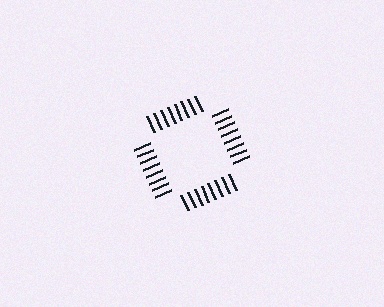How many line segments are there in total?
32 — 8 along each of the 4 edges.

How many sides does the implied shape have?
4 sides — the line-ends trace a square.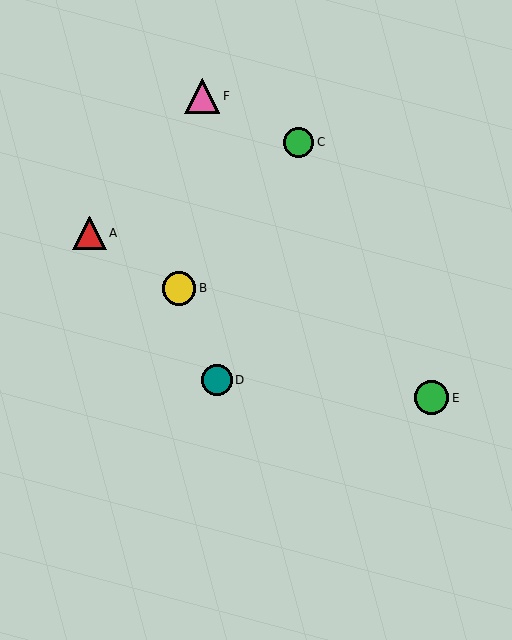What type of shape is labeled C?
Shape C is a green circle.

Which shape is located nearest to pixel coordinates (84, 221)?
The red triangle (labeled A) at (90, 233) is nearest to that location.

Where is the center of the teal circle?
The center of the teal circle is at (217, 380).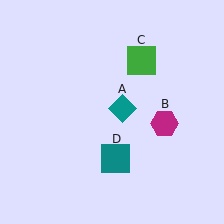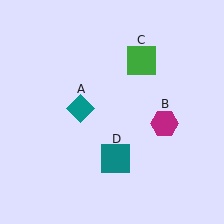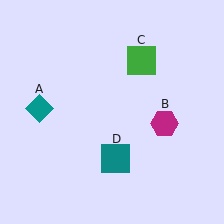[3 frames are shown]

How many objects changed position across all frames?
1 object changed position: teal diamond (object A).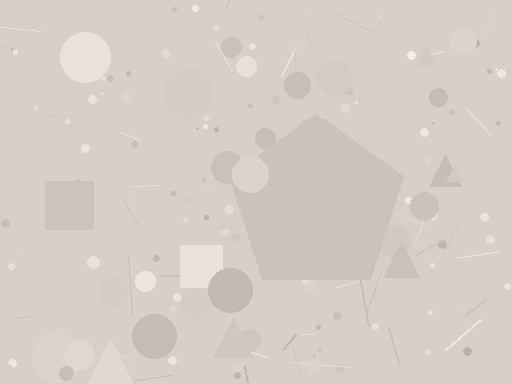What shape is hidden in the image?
A pentagon is hidden in the image.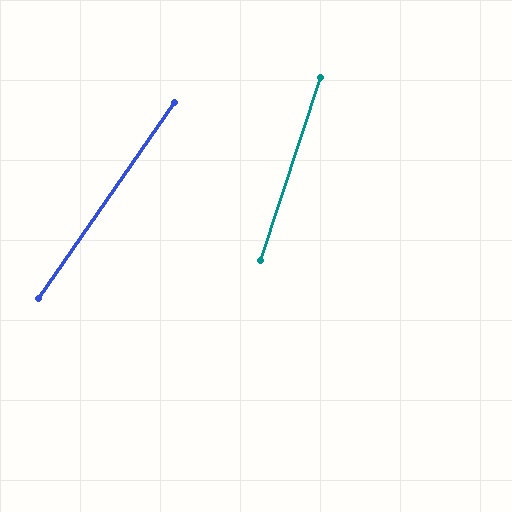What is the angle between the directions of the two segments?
Approximately 17 degrees.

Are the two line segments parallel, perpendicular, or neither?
Neither parallel nor perpendicular — they differ by about 17°.